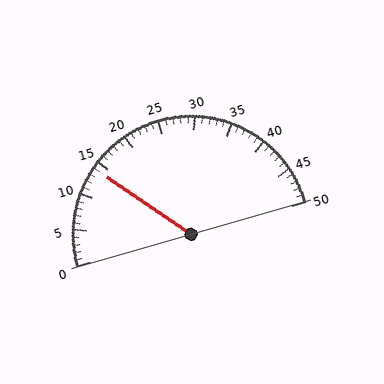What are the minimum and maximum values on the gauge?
The gauge ranges from 0 to 50.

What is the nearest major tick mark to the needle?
The nearest major tick mark is 15.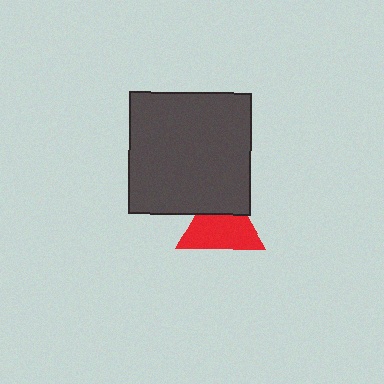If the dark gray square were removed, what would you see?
You would see the complete red triangle.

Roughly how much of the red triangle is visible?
Most of it is visible (roughly 67%).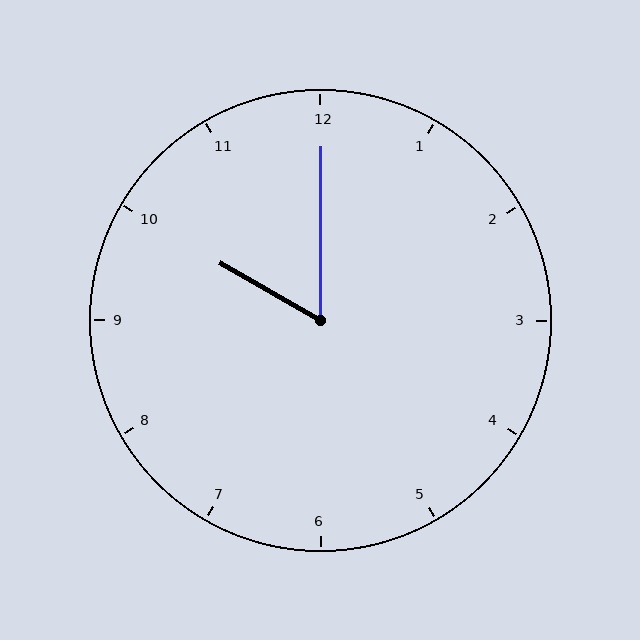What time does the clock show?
10:00.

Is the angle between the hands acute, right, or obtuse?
It is acute.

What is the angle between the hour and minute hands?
Approximately 60 degrees.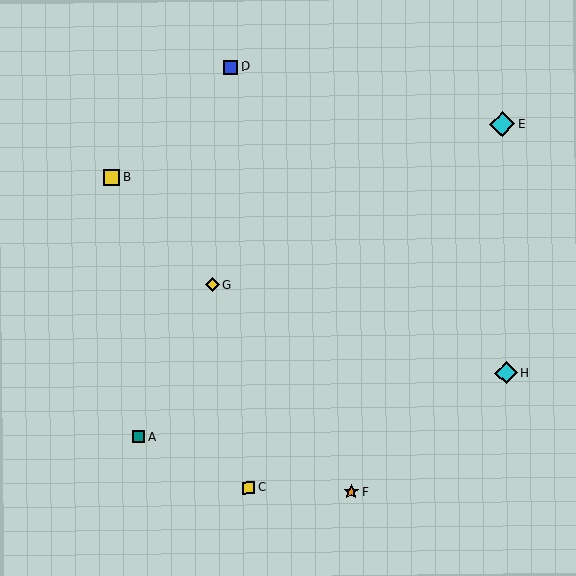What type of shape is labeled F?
Shape F is an orange star.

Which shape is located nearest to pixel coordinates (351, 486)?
The orange star (labeled F) at (352, 492) is nearest to that location.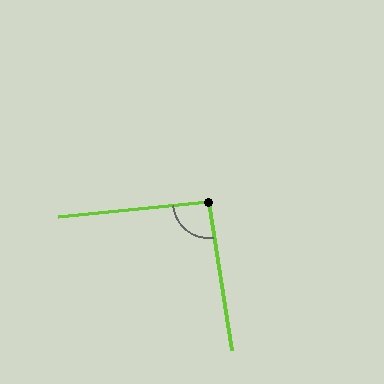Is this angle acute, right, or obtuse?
It is approximately a right angle.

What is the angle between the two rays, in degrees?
Approximately 93 degrees.